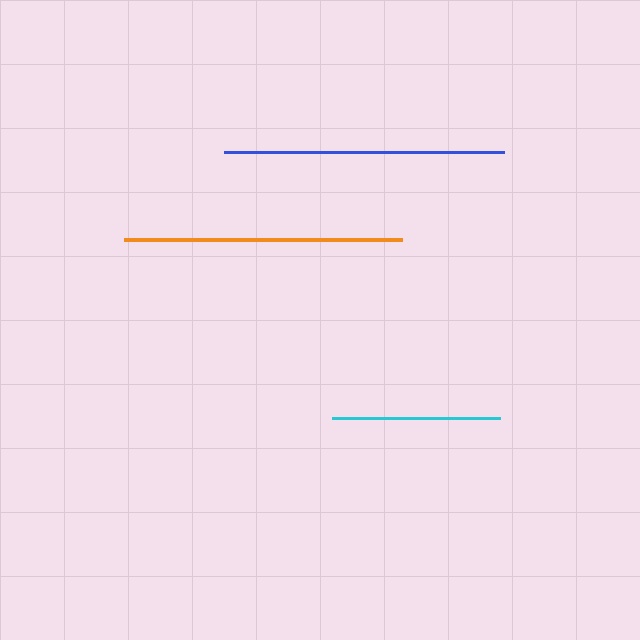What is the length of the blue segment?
The blue segment is approximately 279 pixels long.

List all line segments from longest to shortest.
From longest to shortest: blue, orange, cyan.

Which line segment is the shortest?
The cyan line is the shortest at approximately 168 pixels.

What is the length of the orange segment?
The orange segment is approximately 278 pixels long.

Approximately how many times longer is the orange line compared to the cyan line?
The orange line is approximately 1.7 times the length of the cyan line.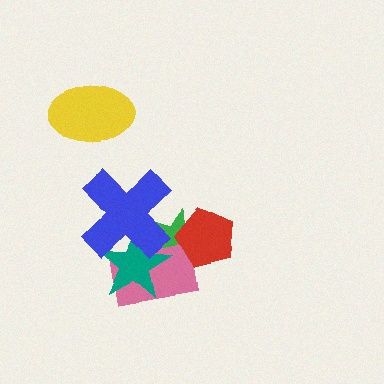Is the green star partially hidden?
Yes, it is partially covered by another shape.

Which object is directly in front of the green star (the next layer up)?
The pink rectangle is directly in front of the green star.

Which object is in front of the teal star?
The blue cross is in front of the teal star.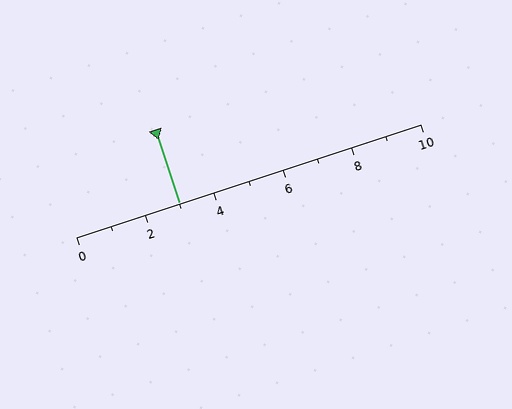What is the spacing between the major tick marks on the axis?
The major ticks are spaced 2 apart.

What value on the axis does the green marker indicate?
The marker indicates approximately 3.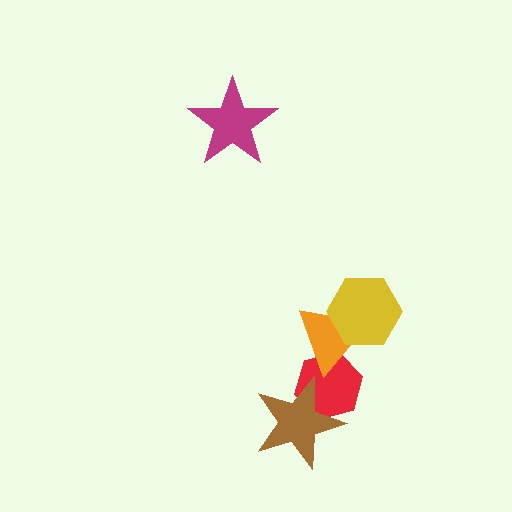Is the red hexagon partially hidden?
Yes, it is partially covered by another shape.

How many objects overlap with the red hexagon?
2 objects overlap with the red hexagon.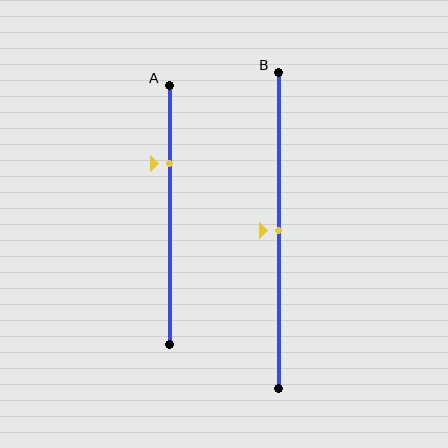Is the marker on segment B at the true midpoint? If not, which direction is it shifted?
Yes, the marker on segment B is at the true midpoint.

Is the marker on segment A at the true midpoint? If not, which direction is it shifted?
No, the marker on segment A is shifted upward by about 20% of the segment length.